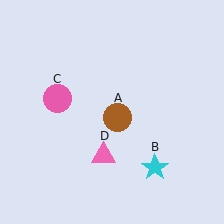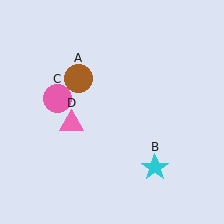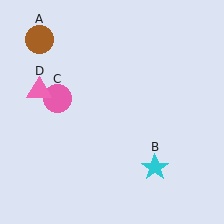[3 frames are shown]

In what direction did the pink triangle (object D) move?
The pink triangle (object D) moved up and to the left.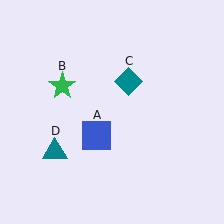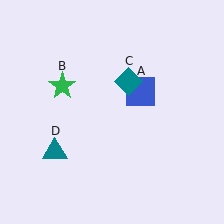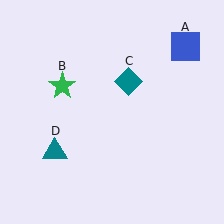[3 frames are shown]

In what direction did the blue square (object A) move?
The blue square (object A) moved up and to the right.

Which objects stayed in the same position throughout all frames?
Green star (object B) and teal diamond (object C) and teal triangle (object D) remained stationary.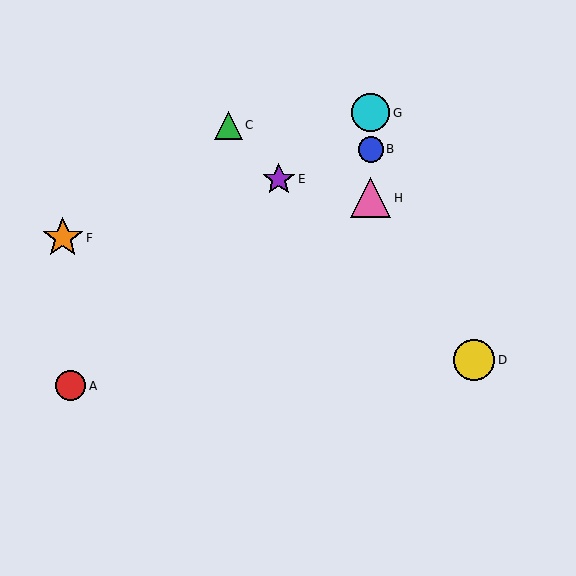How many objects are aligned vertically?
3 objects (B, G, H) are aligned vertically.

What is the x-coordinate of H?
Object H is at x≈371.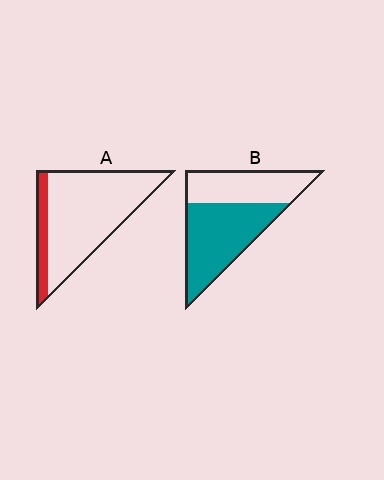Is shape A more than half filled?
No.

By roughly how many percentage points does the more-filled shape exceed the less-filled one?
By roughly 40 percentage points (B over A).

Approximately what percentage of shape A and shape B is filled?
A is approximately 15% and B is approximately 60%.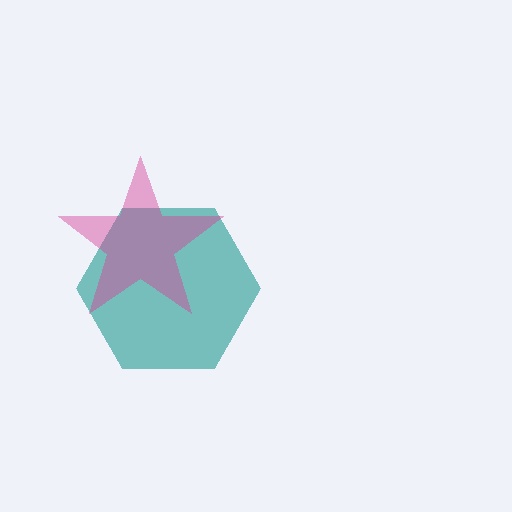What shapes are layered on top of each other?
The layered shapes are: a teal hexagon, a magenta star.